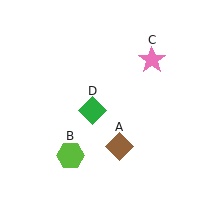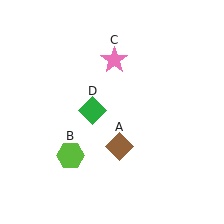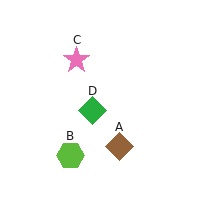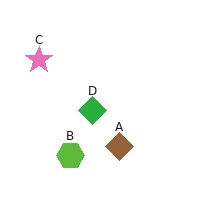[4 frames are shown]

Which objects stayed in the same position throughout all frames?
Brown diamond (object A) and lime hexagon (object B) and green diamond (object D) remained stationary.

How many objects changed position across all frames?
1 object changed position: pink star (object C).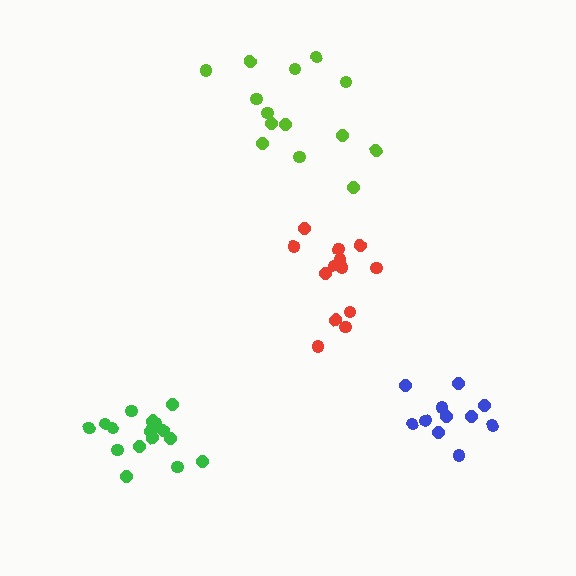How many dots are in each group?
Group 1: 13 dots, Group 2: 11 dots, Group 3: 14 dots, Group 4: 16 dots (54 total).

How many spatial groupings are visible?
There are 4 spatial groupings.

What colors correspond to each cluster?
The clusters are colored: red, blue, lime, green.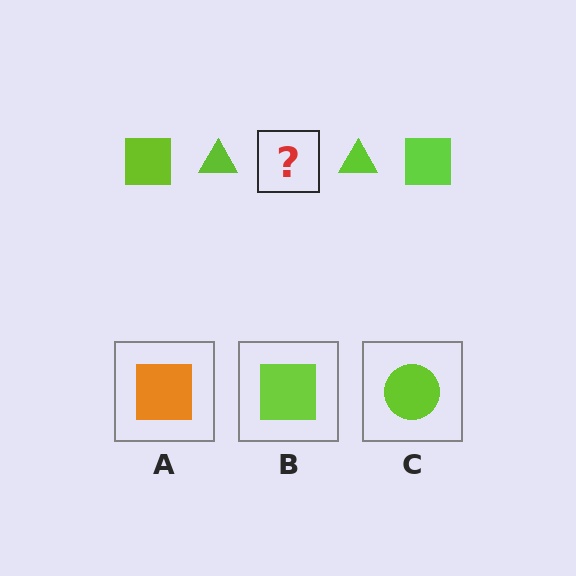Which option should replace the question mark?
Option B.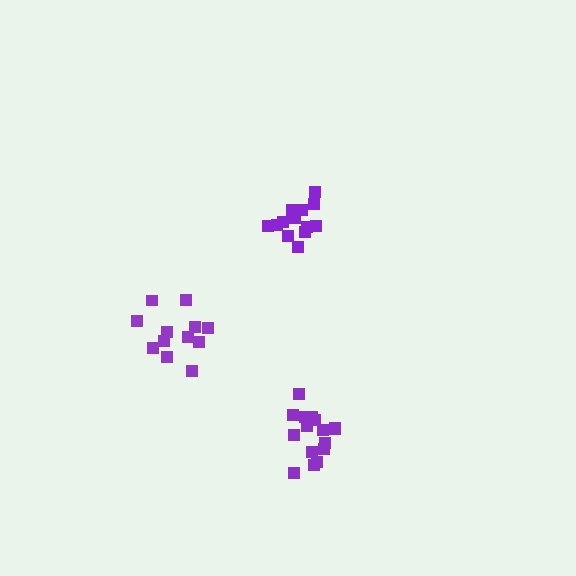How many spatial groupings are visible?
There are 3 spatial groupings.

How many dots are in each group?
Group 1: 13 dots, Group 2: 12 dots, Group 3: 16 dots (41 total).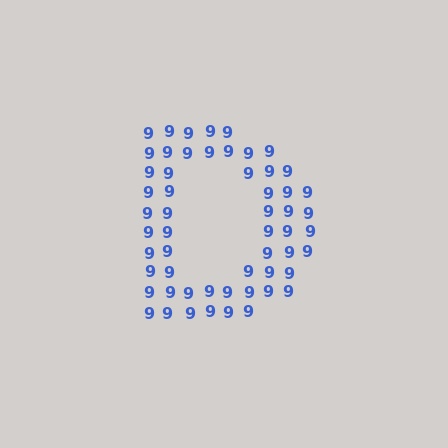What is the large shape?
The large shape is the letter D.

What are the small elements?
The small elements are digit 9's.